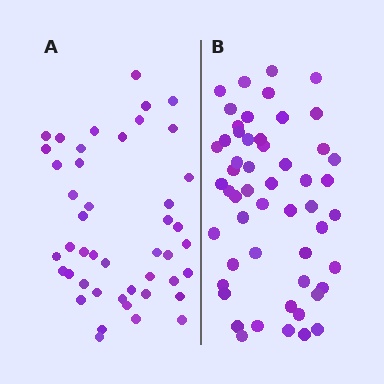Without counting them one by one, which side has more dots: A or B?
Region B (the right region) has more dots.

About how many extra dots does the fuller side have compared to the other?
Region B has roughly 8 or so more dots than region A.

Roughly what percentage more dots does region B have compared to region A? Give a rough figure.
About 20% more.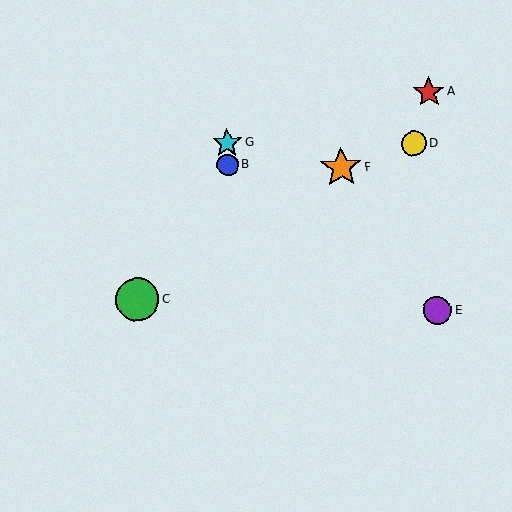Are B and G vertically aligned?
Yes, both are at x≈228.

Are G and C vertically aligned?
No, G is at x≈227 and C is at x≈137.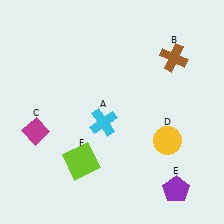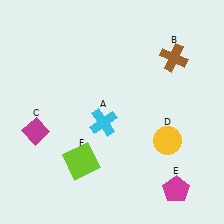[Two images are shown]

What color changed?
The pentagon (E) changed from purple in Image 1 to magenta in Image 2.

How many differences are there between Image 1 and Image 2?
There is 1 difference between the two images.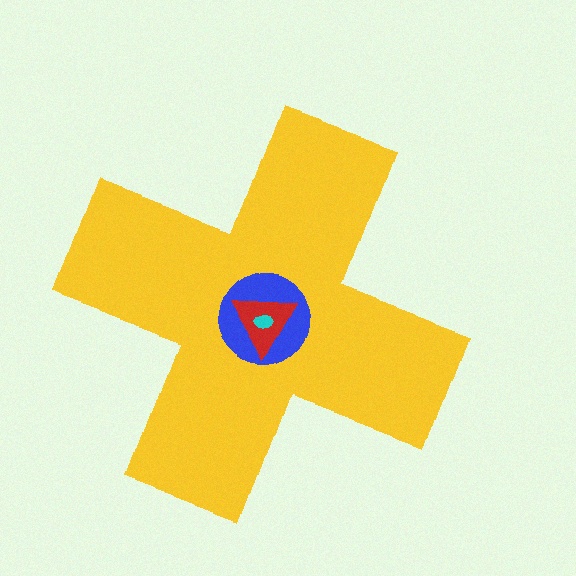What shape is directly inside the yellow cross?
The blue circle.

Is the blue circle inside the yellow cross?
Yes.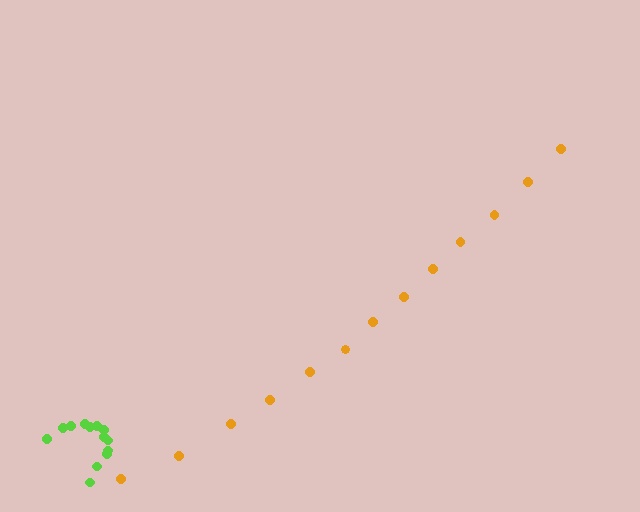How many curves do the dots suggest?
There are 2 distinct paths.